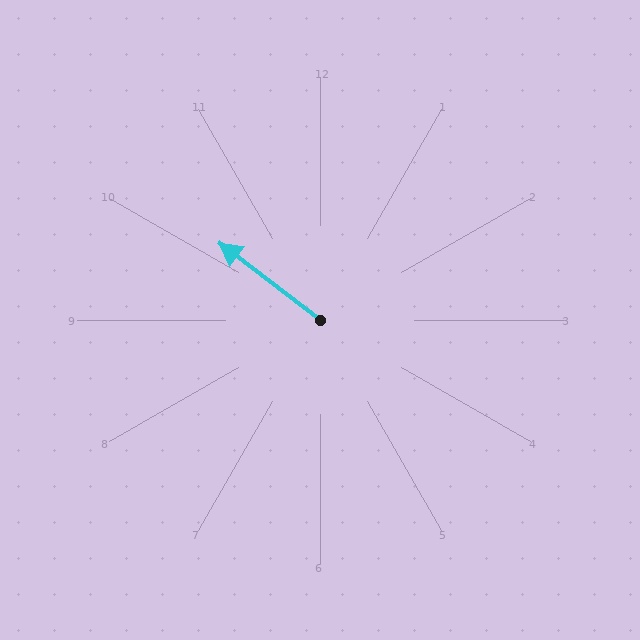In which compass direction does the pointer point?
Northwest.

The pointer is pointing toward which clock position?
Roughly 10 o'clock.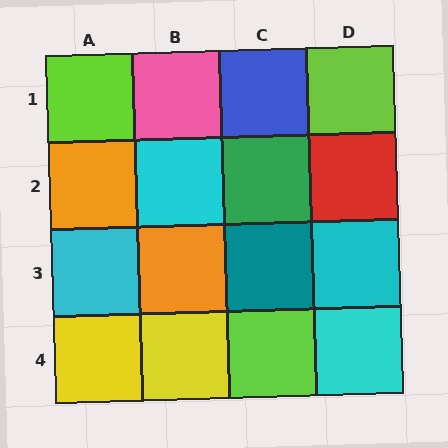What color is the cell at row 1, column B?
Pink.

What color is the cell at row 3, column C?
Teal.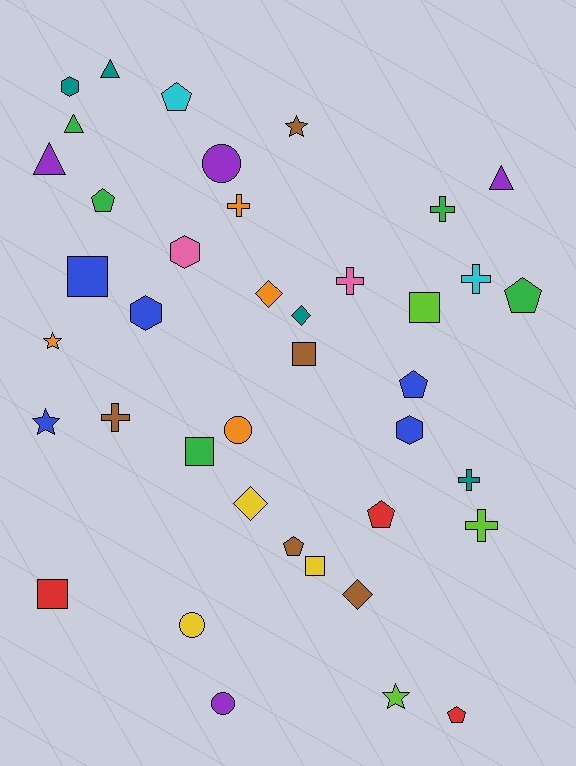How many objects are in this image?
There are 40 objects.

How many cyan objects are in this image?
There are 2 cyan objects.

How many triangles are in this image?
There are 4 triangles.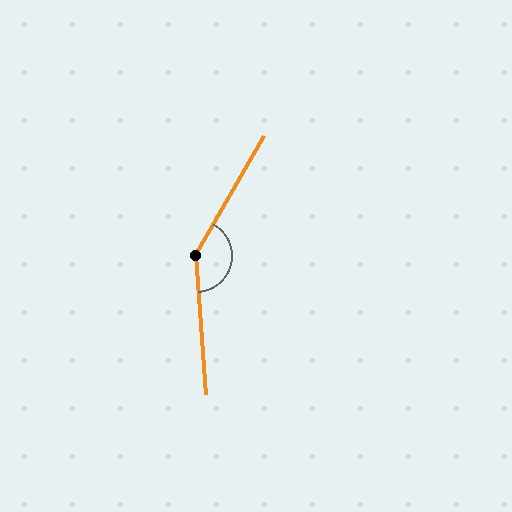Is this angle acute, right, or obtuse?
It is obtuse.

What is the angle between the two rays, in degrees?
Approximately 147 degrees.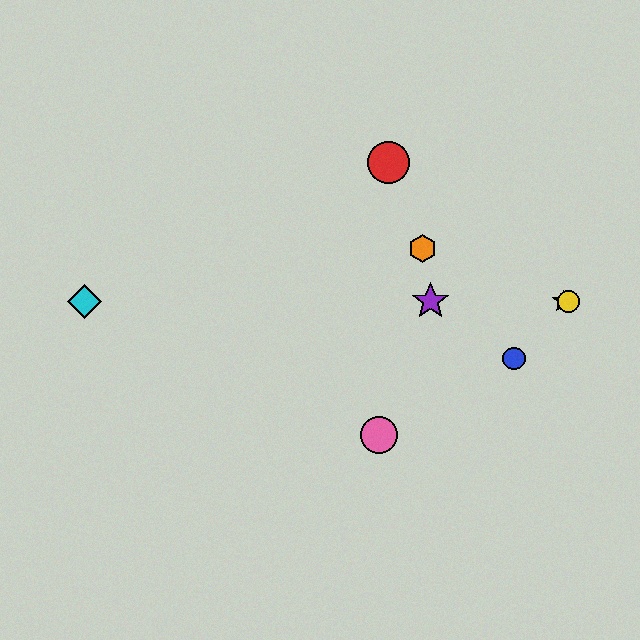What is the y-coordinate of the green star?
The green star is at y≈301.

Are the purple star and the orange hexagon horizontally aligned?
No, the purple star is at y≈301 and the orange hexagon is at y≈248.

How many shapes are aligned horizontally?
4 shapes (the green star, the yellow circle, the purple star, the cyan diamond) are aligned horizontally.